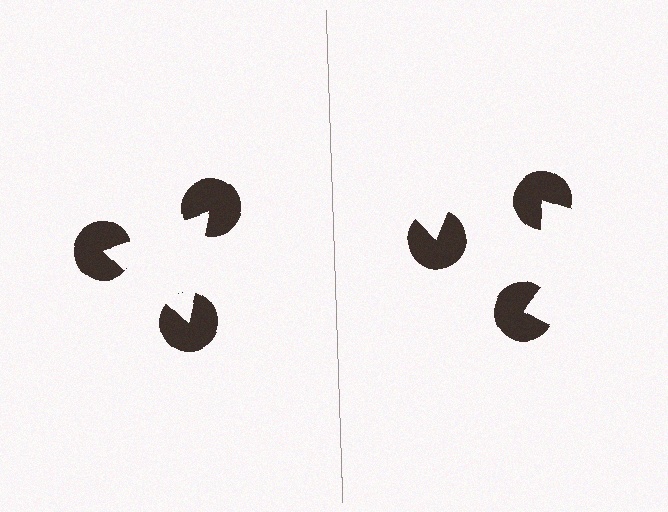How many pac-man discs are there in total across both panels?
6 — 3 on each side.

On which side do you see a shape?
An illusory triangle appears on the left side. On the right side the wedge cuts are rotated, so no coherent shape forms.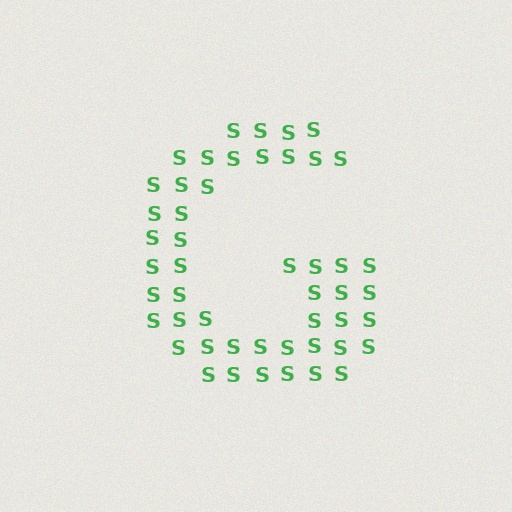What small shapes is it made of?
It is made of small letter S's.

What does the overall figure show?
The overall figure shows the letter G.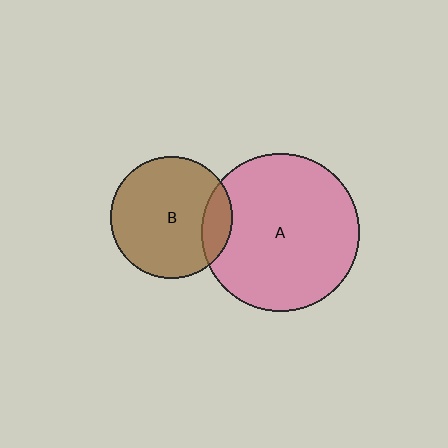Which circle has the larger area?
Circle A (pink).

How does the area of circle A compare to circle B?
Approximately 1.7 times.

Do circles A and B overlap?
Yes.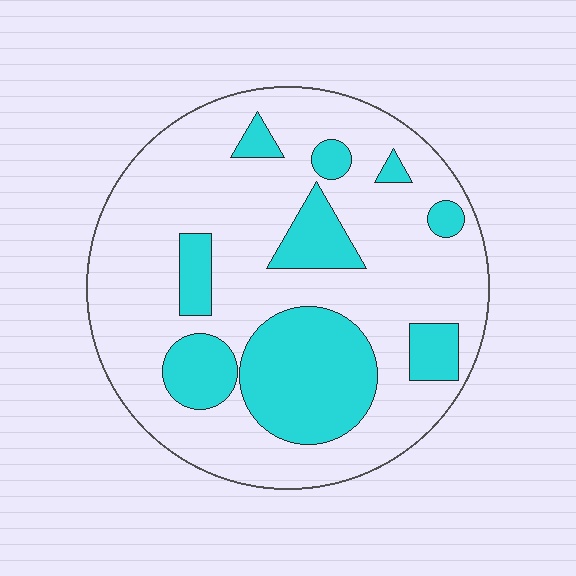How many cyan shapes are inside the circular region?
9.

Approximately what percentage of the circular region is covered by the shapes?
Approximately 25%.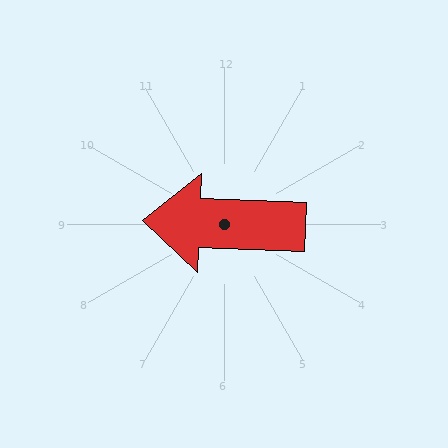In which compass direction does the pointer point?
West.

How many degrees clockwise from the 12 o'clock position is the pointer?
Approximately 272 degrees.